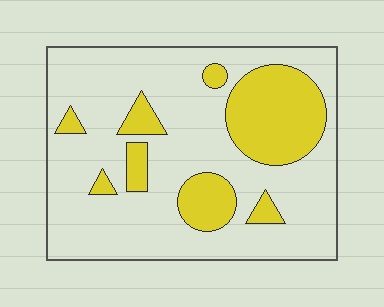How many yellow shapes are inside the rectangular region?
8.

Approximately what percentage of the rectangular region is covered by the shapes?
Approximately 25%.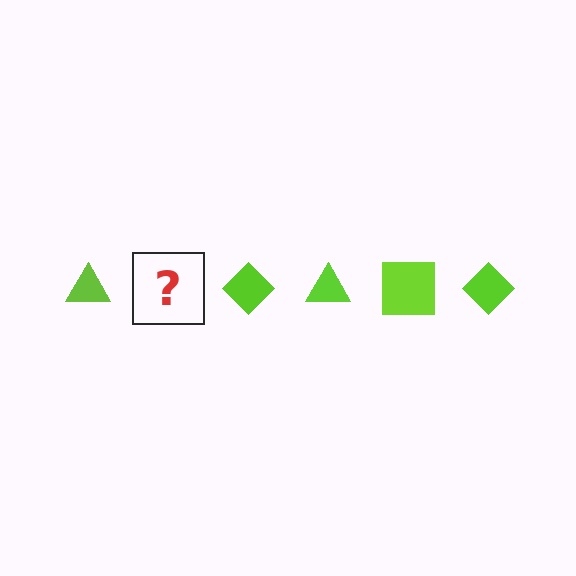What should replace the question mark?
The question mark should be replaced with a lime square.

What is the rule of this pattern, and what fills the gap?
The rule is that the pattern cycles through triangle, square, diamond shapes in lime. The gap should be filled with a lime square.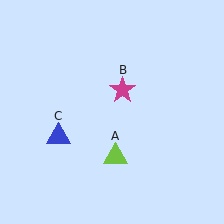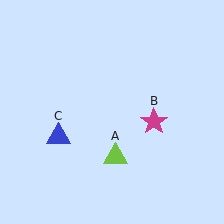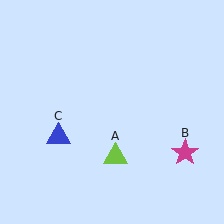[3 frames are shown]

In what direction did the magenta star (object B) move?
The magenta star (object B) moved down and to the right.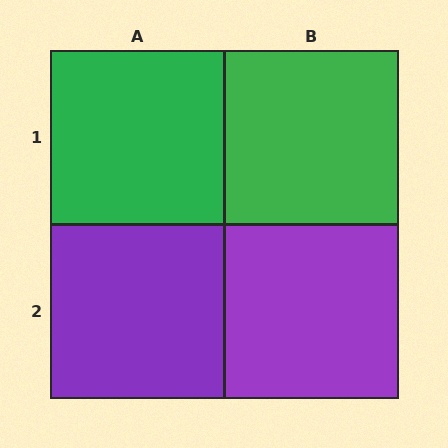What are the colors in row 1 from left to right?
Green, green.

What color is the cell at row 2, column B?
Purple.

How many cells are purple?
2 cells are purple.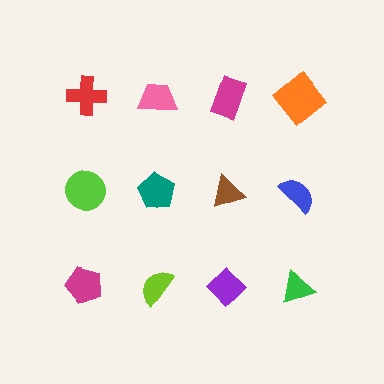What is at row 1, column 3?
A magenta rectangle.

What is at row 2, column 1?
A lime circle.